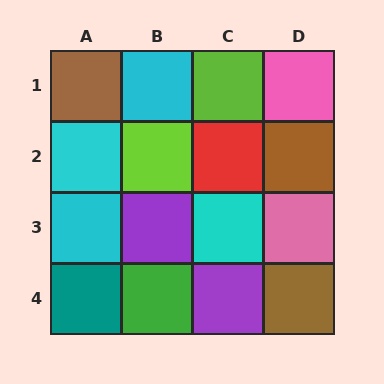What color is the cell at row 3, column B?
Purple.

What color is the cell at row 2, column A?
Cyan.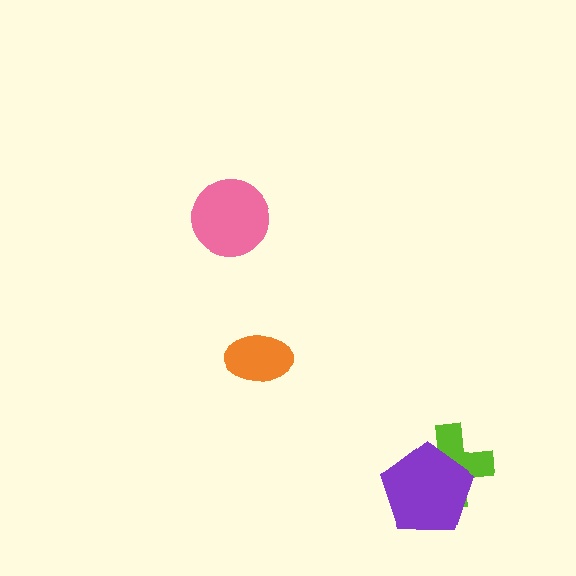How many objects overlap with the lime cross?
1 object overlaps with the lime cross.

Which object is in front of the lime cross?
The purple pentagon is in front of the lime cross.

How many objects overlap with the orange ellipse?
0 objects overlap with the orange ellipse.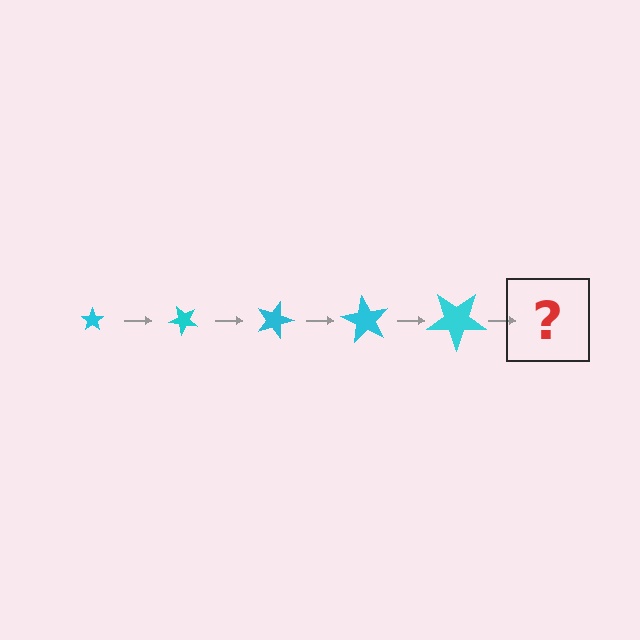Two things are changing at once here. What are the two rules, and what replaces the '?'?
The two rules are that the star grows larger each step and it rotates 45 degrees each step. The '?' should be a star, larger than the previous one and rotated 225 degrees from the start.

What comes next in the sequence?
The next element should be a star, larger than the previous one and rotated 225 degrees from the start.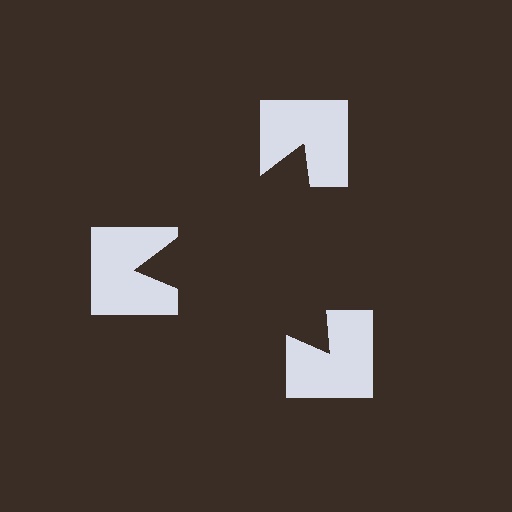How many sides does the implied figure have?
3 sides.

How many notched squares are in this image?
There are 3 — one at each vertex of the illusory triangle.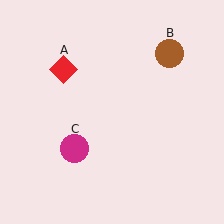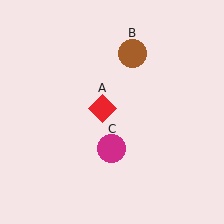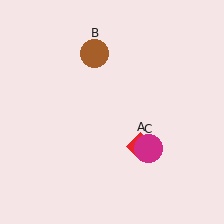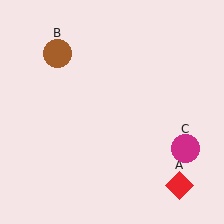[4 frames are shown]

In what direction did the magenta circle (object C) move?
The magenta circle (object C) moved right.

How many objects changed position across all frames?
3 objects changed position: red diamond (object A), brown circle (object B), magenta circle (object C).